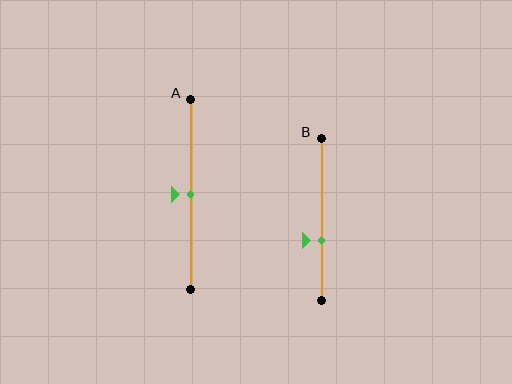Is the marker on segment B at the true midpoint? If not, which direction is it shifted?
No, the marker on segment B is shifted downward by about 13% of the segment length.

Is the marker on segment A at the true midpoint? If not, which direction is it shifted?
Yes, the marker on segment A is at the true midpoint.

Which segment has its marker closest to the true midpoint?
Segment A has its marker closest to the true midpoint.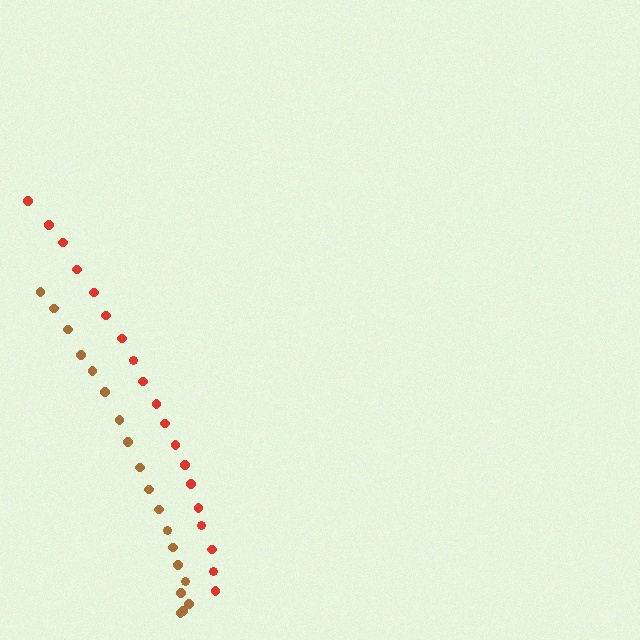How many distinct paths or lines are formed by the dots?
There are 2 distinct paths.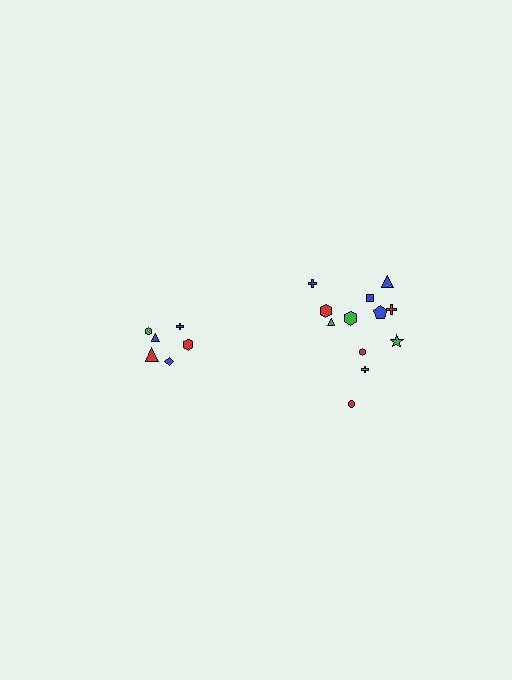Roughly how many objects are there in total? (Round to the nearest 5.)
Roughly 20 objects in total.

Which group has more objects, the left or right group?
The right group.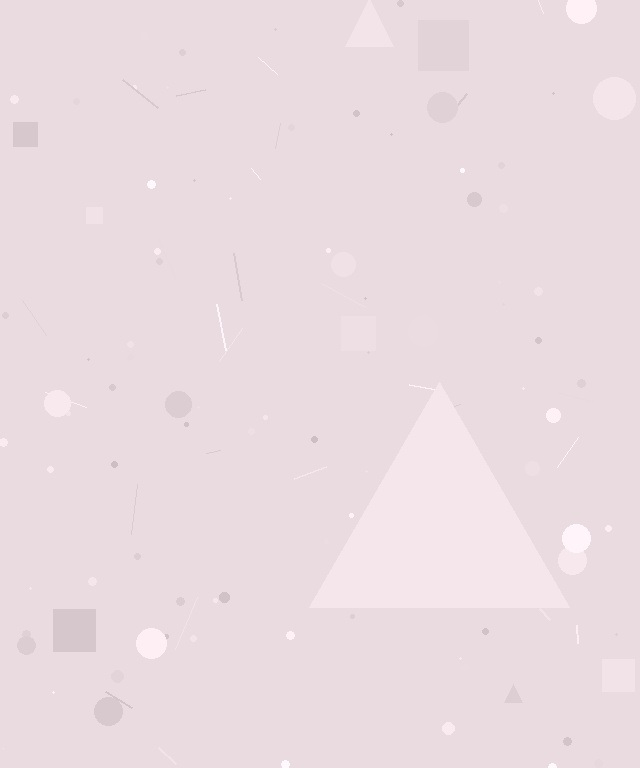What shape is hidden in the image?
A triangle is hidden in the image.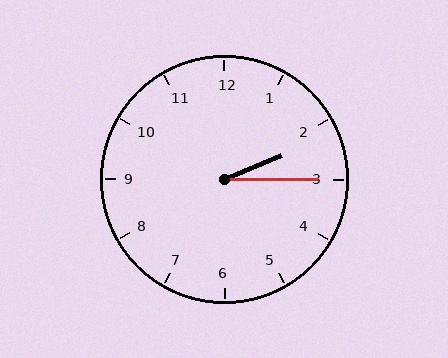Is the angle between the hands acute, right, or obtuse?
It is acute.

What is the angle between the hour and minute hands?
Approximately 22 degrees.